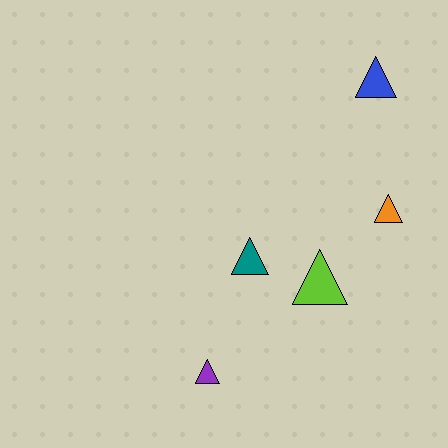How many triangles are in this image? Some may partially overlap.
There are 5 triangles.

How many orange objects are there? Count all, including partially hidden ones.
There is 1 orange object.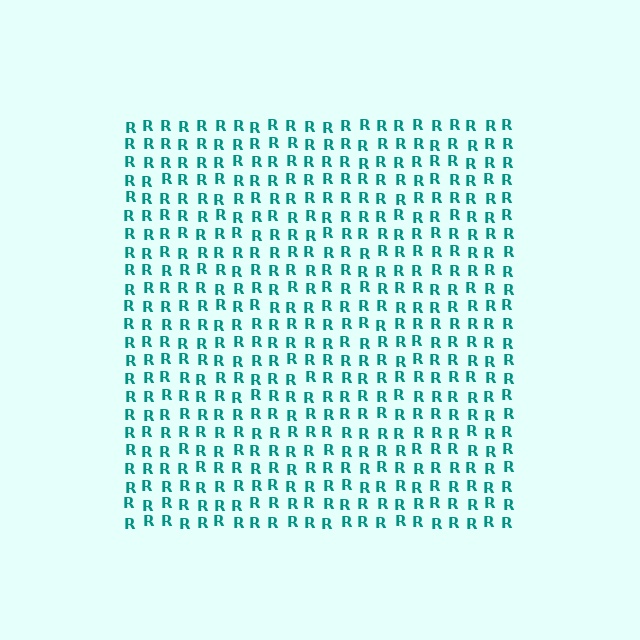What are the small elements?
The small elements are letter R's.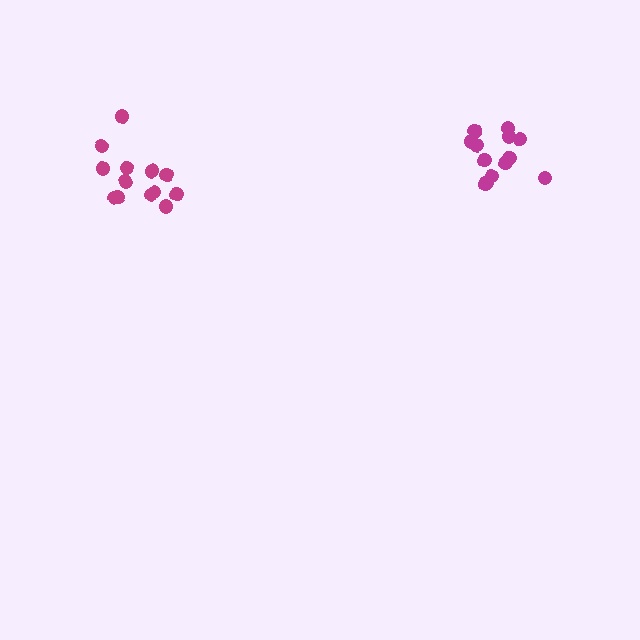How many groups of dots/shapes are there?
There are 2 groups.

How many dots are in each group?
Group 1: 13 dots, Group 2: 13 dots (26 total).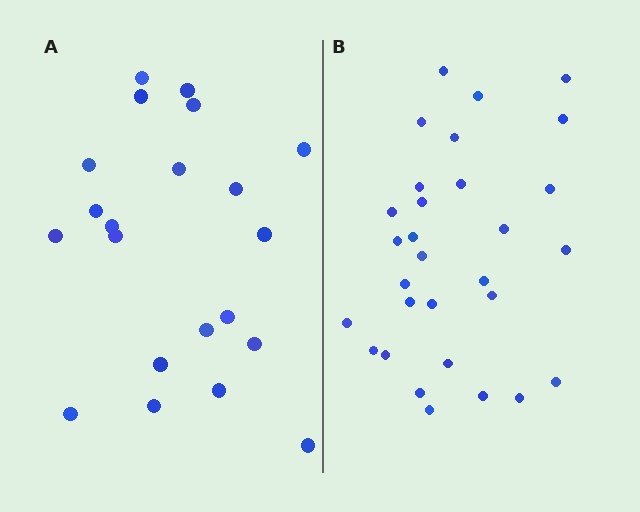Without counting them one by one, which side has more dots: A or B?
Region B (the right region) has more dots.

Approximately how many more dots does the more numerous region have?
Region B has roughly 8 or so more dots than region A.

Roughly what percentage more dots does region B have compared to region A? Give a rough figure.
About 45% more.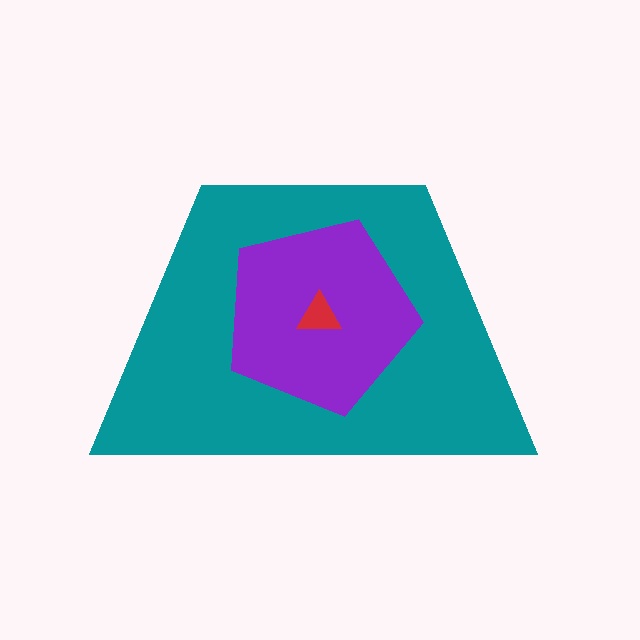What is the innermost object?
The red triangle.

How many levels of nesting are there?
3.